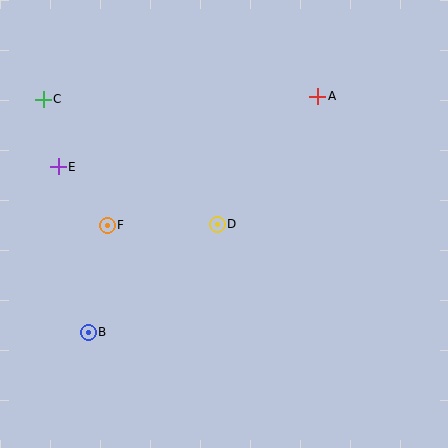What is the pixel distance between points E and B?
The distance between E and B is 168 pixels.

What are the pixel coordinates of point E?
Point E is at (58, 167).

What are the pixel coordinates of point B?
Point B is at (88, 332).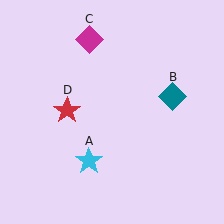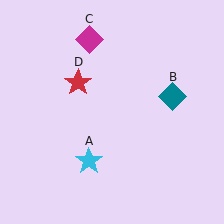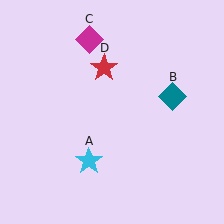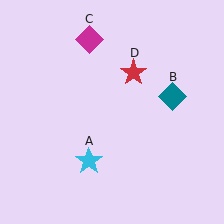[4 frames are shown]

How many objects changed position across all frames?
1 object changed position: red star (object D).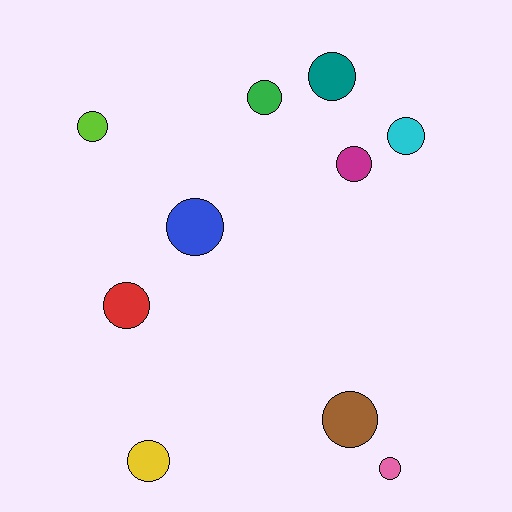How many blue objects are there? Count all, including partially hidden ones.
There is 1 blue object.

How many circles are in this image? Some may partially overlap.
There are 10 circles.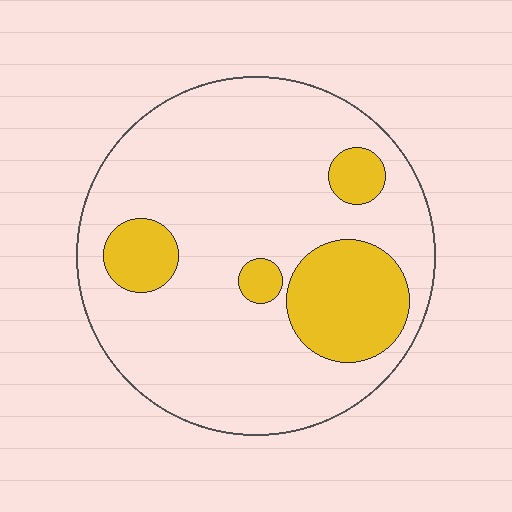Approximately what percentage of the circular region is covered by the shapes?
Approximately 20%.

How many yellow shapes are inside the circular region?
4.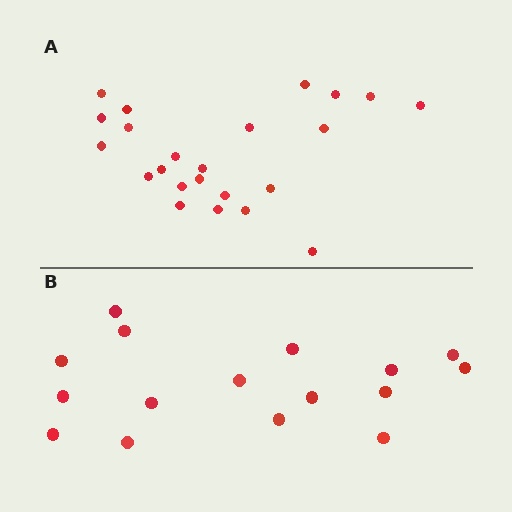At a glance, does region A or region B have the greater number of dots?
Region A (the top region) has more dots.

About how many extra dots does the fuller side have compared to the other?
Region A has roughly 8 or so more dots than region B.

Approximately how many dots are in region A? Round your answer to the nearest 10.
About 20 dots. (The exact count is 23, which rounds to 20.)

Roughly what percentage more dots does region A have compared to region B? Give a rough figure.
About 45% more.